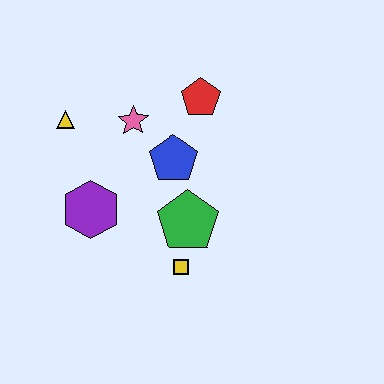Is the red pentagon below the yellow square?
No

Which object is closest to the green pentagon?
The yellow square is closest to the green pentagon.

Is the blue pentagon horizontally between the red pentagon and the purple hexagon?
Yes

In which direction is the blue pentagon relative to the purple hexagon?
The blue pentagon is to the right of the purple hexagon.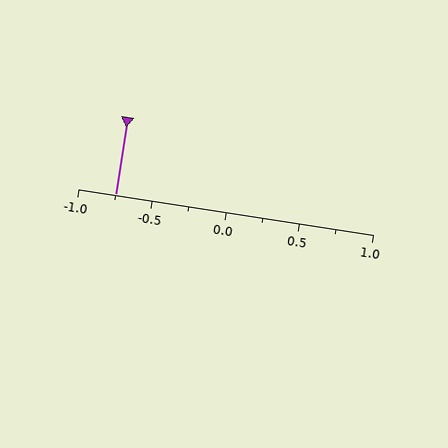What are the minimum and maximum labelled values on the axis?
The axis runs from -1.0 to 1.0.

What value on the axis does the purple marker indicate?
The marker indicates approximately -0.75.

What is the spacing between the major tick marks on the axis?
The major ticks are spaced 0.5 apart.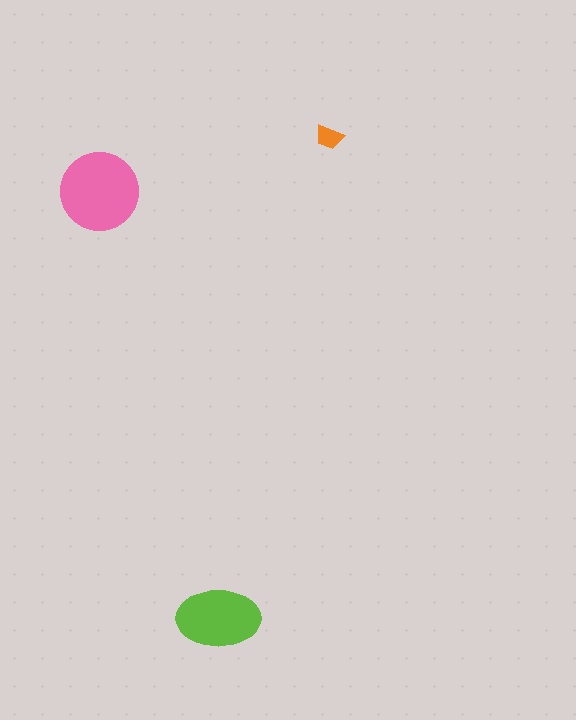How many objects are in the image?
There are 3 objects in the image.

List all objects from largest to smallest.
The pink circle, the lime ellipse, the orange trapezoid.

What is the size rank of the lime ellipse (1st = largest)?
2nd.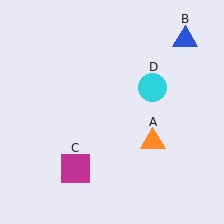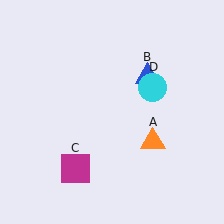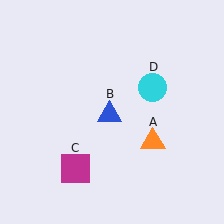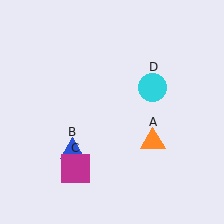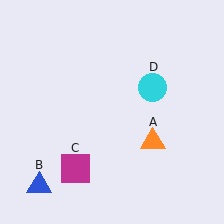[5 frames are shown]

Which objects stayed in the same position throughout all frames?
Orange triangle (object A) and magenta square (object C) and cyan circle (object D) remained stationary.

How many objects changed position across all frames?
1 object changed position: blue triangle (object B).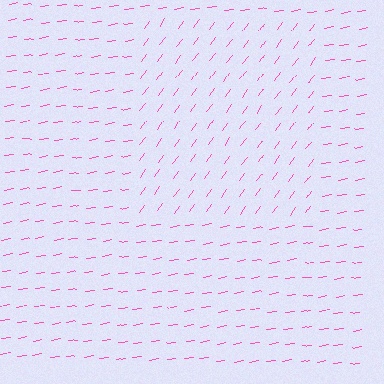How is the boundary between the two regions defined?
The boundary is defined purely by a change in line orientation (approximately 45 degrees difference). All lines are the same color and thickness.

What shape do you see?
I see a rectangle.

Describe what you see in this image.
The image is filled with small pink line segments. A rectangle region in the image has lines oriented differently from the surrounding lines, creating a visible texture boundary.